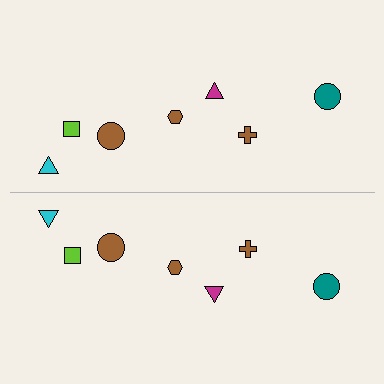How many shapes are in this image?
There are 14 shapes in this image.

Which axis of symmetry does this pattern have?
The pattern has a horizontal axis of symmetry running through the center of the image.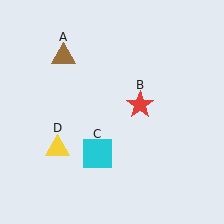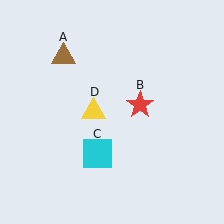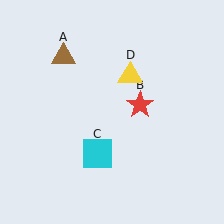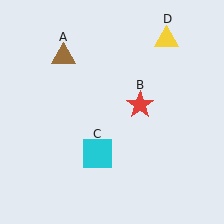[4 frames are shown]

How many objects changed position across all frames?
1 object changed position: yellow triangle (object D).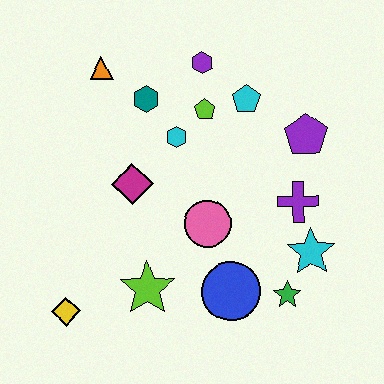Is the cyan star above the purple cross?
No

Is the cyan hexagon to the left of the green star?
Yes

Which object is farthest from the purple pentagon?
The yellow diamond is farthest from the purple pentagon.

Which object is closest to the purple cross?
The cyan star is closest to the purple cross.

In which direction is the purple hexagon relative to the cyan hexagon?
The purple hexagon is above the cyan hexagon.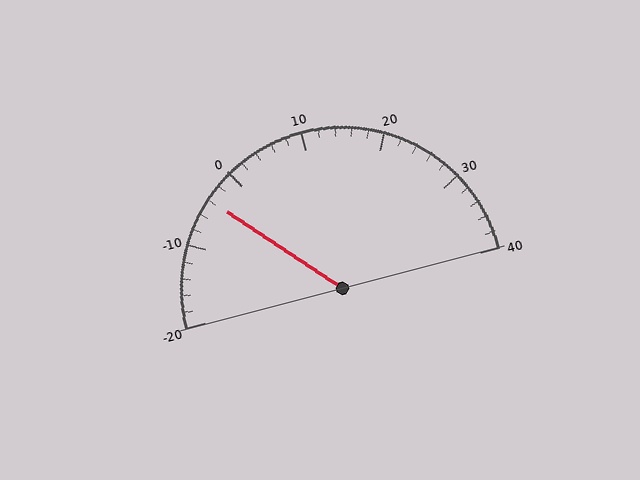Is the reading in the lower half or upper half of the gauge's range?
The reading is in the lower half of the range (-20 to 40).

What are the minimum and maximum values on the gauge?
The gauge ranges from -20 to 40.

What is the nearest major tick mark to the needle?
The nearest major tick mark is 0.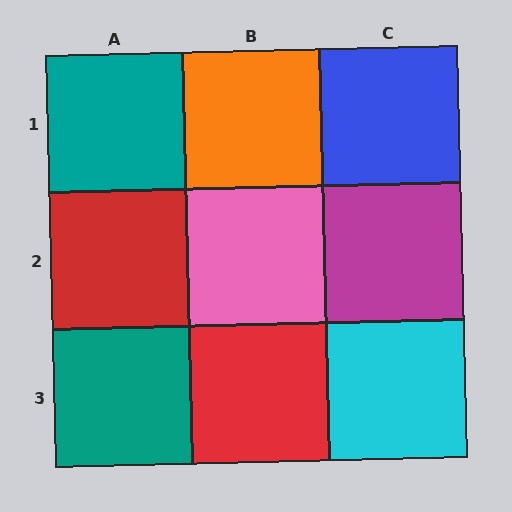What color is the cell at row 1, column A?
Teal.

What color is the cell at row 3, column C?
Cyan.